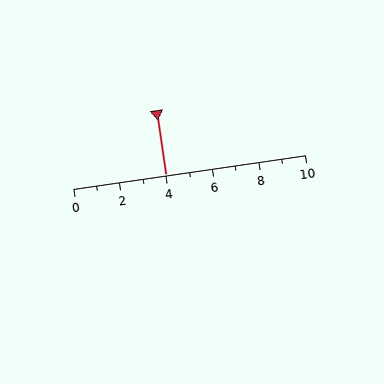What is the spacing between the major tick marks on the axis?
The major ticks are spaced 2 apart.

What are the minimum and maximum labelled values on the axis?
The axis runs from 0 to 10.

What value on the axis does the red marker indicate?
The marker indicates approximately 4.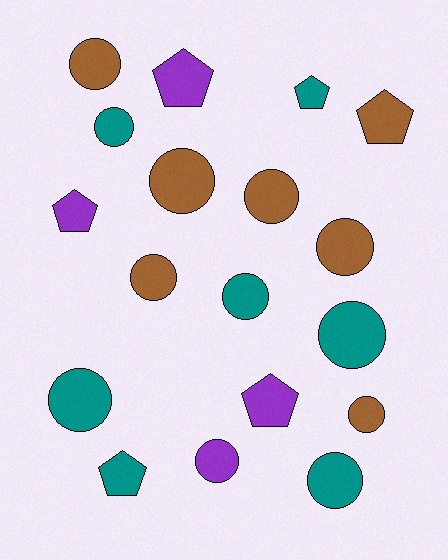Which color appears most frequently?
Brown, with 7 objects.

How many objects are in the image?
There are 18 objects.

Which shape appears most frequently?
Circle, with 12 objects.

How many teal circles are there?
There are 5 teal circles.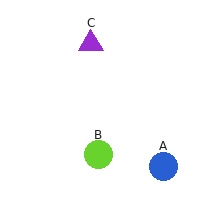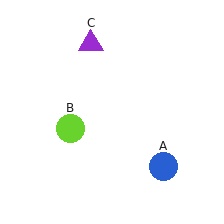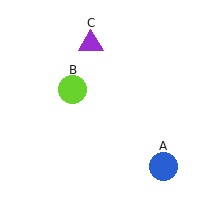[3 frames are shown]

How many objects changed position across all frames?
1 object changed position: lime circle (object B).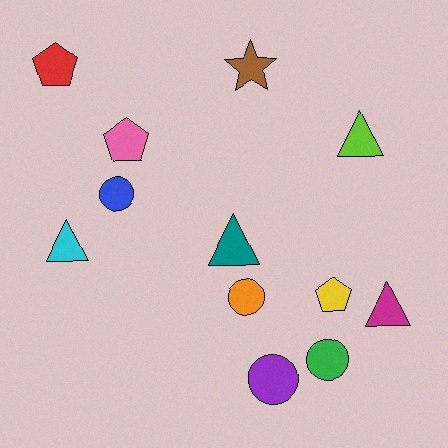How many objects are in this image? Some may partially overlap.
There are 12 objects.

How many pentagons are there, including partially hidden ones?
There are 3 pentagons.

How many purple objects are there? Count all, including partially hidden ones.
There is 1 purple object.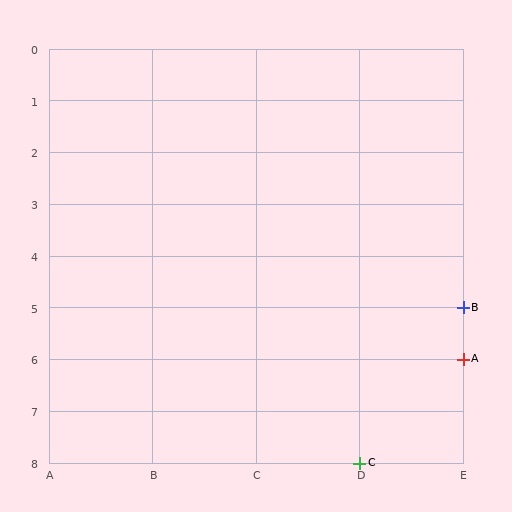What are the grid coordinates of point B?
Point B is at grid coordinates (E, 5).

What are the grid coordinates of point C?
Point C is at grid coordinates (D, 8).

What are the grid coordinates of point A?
Point A is at grid coordinates (E, 6).